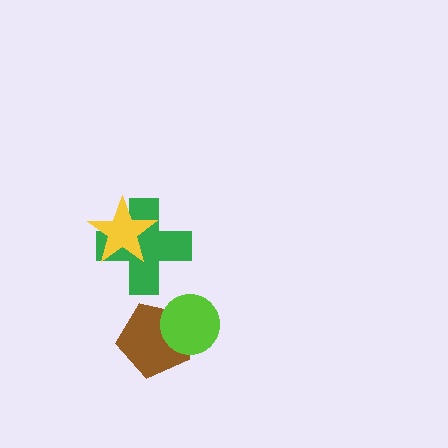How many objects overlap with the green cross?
1 object overlaps with the green cross.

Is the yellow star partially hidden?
No, no other shape covers it.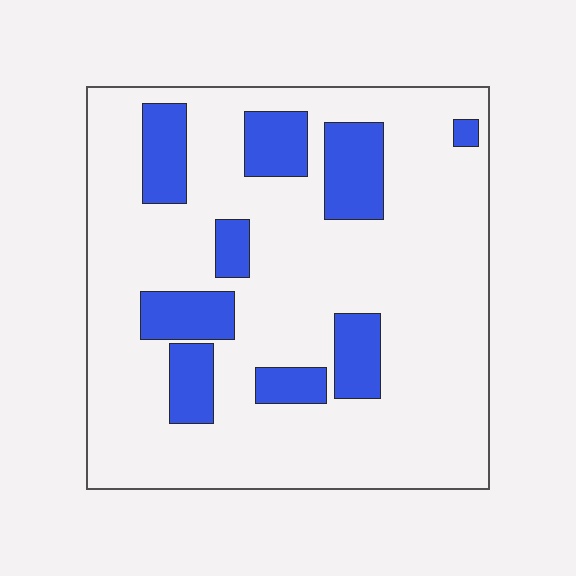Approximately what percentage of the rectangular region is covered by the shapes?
Approximately 20%.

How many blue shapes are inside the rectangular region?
9.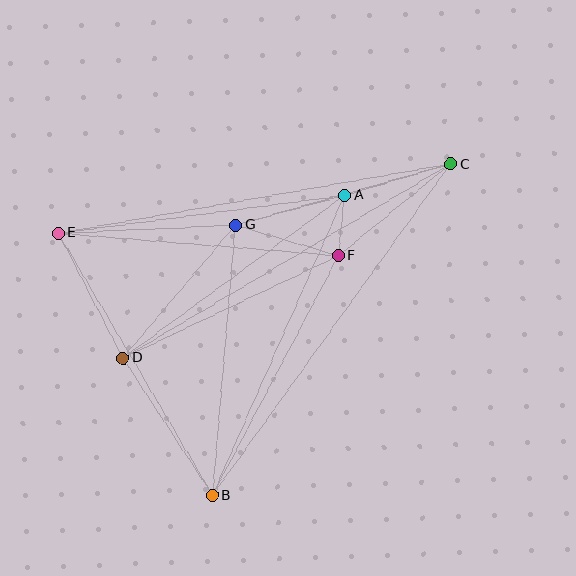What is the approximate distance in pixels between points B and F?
The distance between B and F is approximately 271 pixels.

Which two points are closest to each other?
Points A and F are closest to each other.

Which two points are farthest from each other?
Points B and C are farthest from each other.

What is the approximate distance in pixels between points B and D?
The distance between B and D is approximately 164 pixels.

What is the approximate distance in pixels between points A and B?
The distance between A and B is approximately 328 pixels.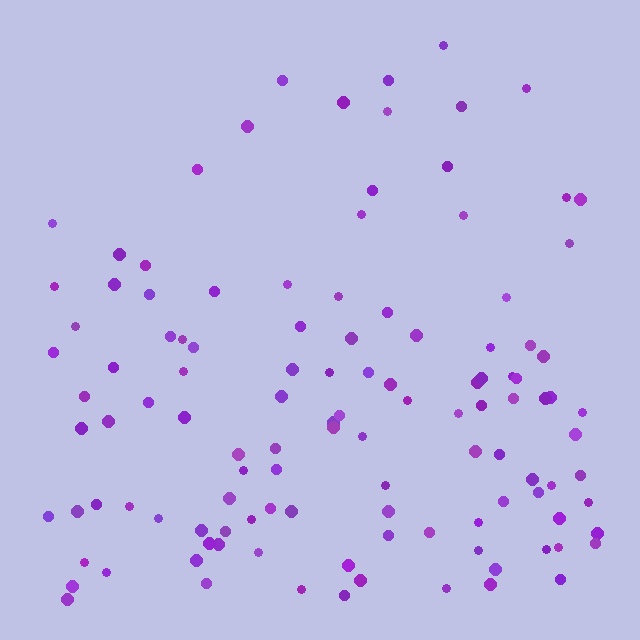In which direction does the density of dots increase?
From top to bottom, with the bottom side densest.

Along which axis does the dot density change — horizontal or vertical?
Vertical.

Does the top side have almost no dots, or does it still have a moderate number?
Still a moderate number, just noticeably fewer than the bottom.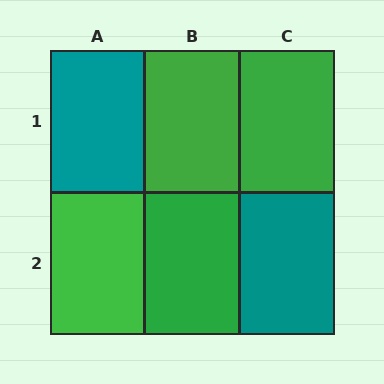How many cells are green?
4 cells are green.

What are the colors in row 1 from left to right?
Teal, green, green.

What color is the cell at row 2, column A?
Green.